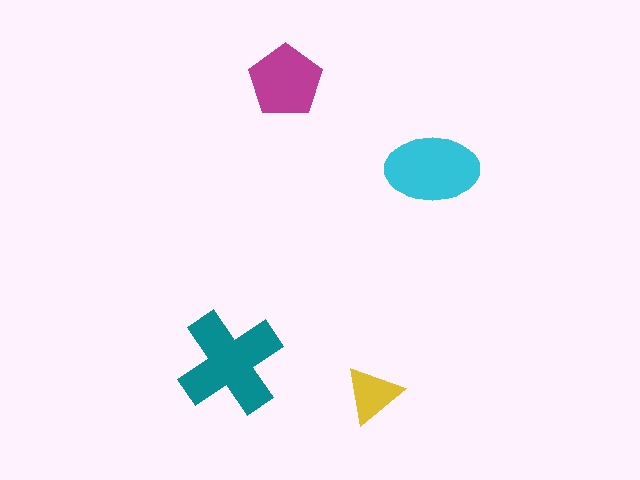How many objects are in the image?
There are 4 objects in the image.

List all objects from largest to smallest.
The teal cross, the cyan ellipse, the magenta pentagon, the yellow triangle.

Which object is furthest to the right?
The cyan ellipse is rightmost.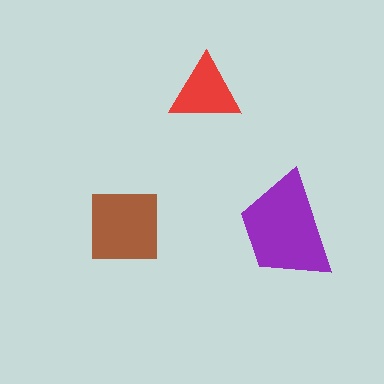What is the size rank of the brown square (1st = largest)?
2nd.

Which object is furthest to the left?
The brown square is leftmost.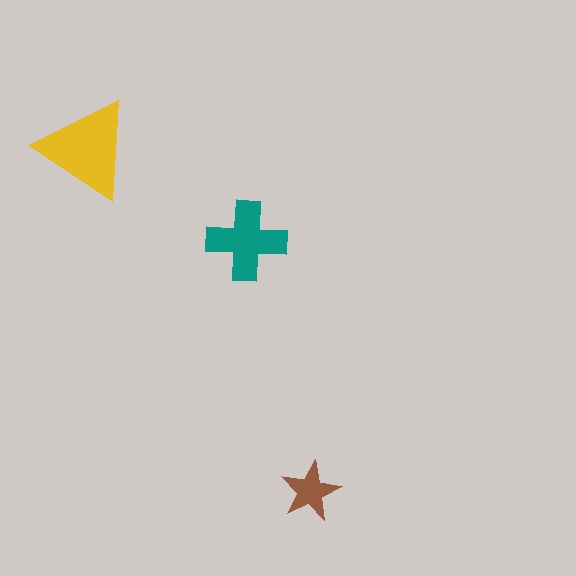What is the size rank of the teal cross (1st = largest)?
2nd.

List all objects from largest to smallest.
The yellow triangle, the teal cross, the brown star.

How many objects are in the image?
There are 3 objects in the image.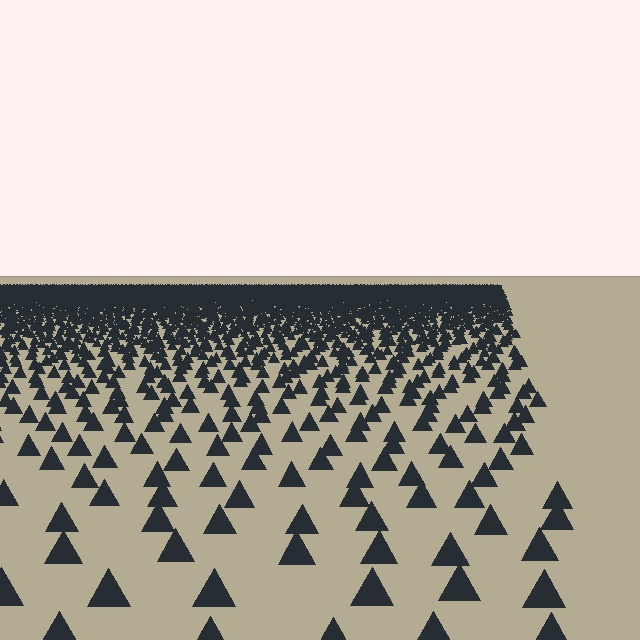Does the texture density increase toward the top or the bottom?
Density increases toward the top.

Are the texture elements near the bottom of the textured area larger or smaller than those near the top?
Larger. Near the bottom, elements are closer to the viewer and appear at a bigger on-screen size.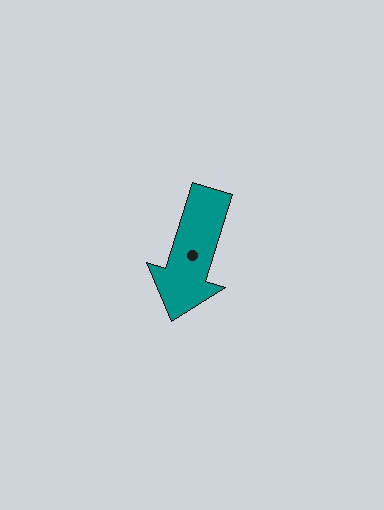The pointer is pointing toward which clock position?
Roughly 7 o'clock.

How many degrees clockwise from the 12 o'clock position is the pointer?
Approximately 197 degrees.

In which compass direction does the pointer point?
South.